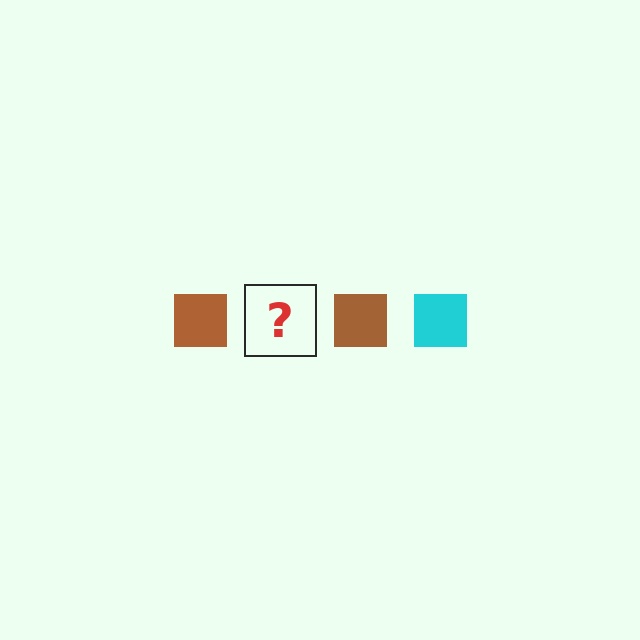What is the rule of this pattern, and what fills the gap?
The rule is that the pattern cycles through brown, cyan squares. The gap should be filled with a cyan square.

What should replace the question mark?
The question mark should be replaced with a cyan square.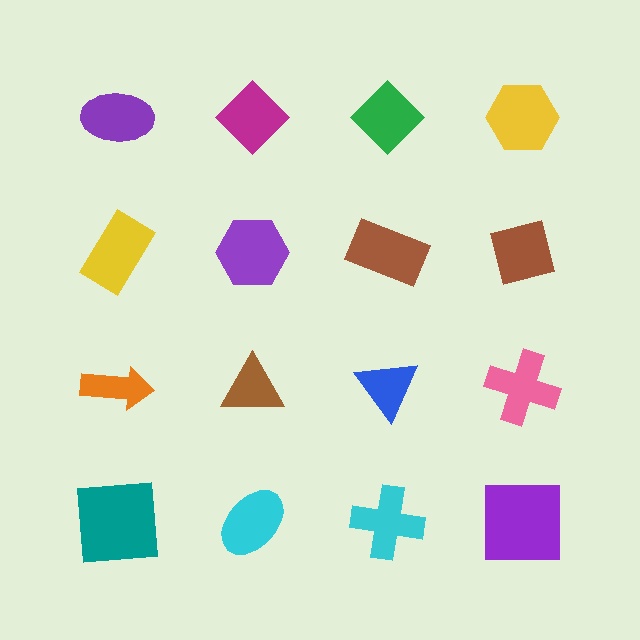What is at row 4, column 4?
A purple square.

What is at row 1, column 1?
A purple ellipse.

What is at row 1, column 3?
A green diamond.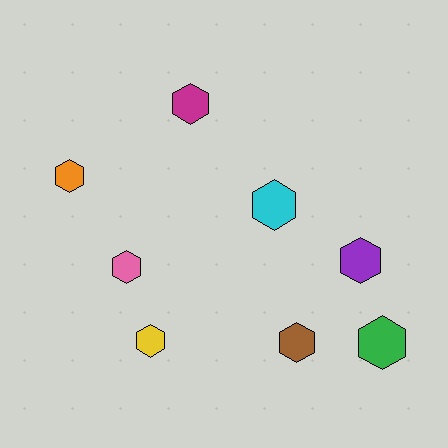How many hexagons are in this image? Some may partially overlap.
There are 8 hexagons.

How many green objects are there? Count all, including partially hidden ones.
There is 1 green object.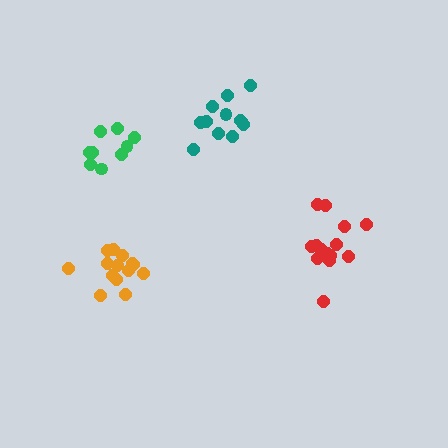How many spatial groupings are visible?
There are 4 spatial groupings.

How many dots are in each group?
Group 1: 9 dots, Group 2: 14 dots, Group 3: 14 dots, Group 4: 12 dots (49 total).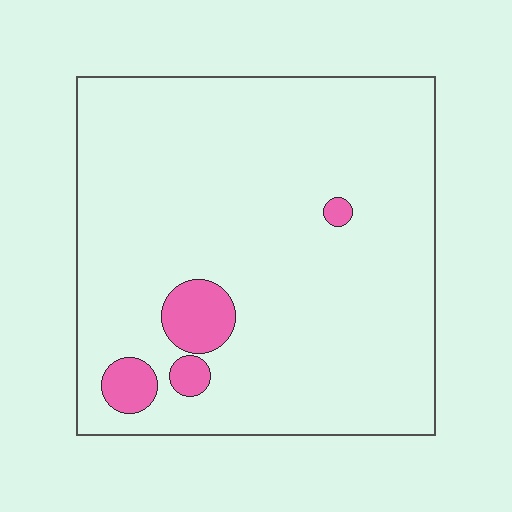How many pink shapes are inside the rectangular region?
4.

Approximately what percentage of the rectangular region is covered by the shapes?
Approximately 5%.